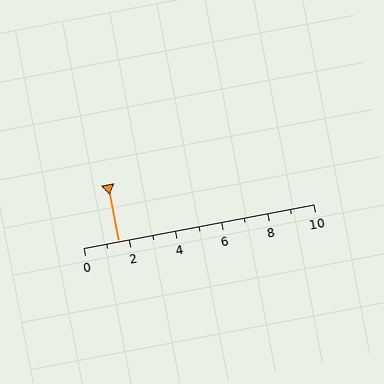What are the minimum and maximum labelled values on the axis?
The axis runs from 0 to 10.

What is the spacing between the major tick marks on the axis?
The major ticks are spaced 2 apart.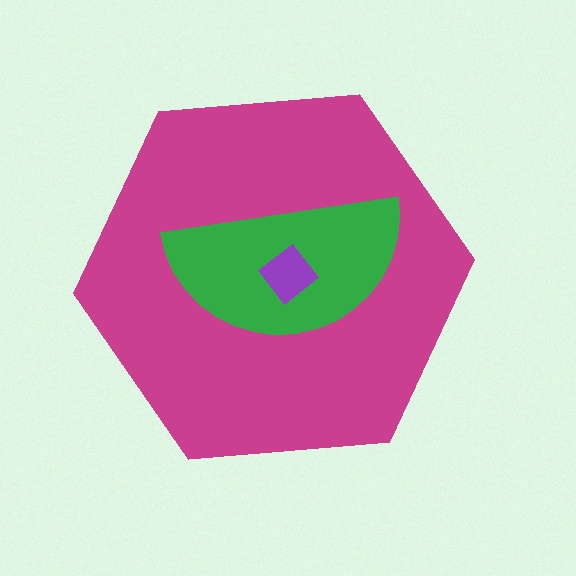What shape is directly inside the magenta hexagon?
The green semicircle.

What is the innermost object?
The purple diamond.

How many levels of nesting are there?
3.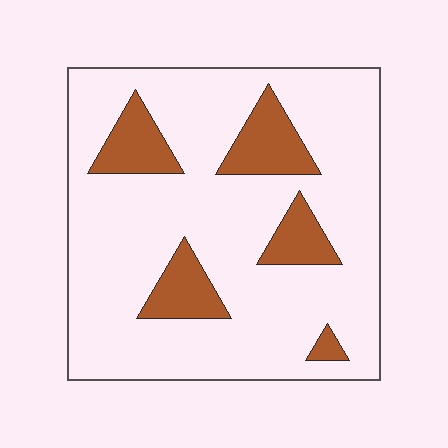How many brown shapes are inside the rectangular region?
5.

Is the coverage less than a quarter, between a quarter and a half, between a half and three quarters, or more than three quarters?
Less than a quarter.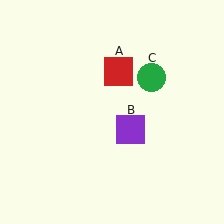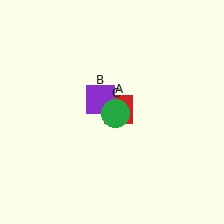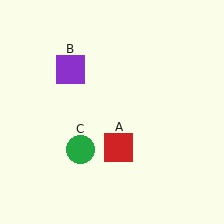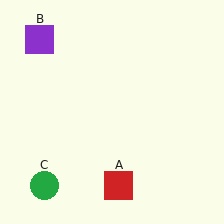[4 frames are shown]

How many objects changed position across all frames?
3 objects changed position: red square (object A), purple square (object B), green circle (object C).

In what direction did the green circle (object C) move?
The green circle (object C) moved down and to the left.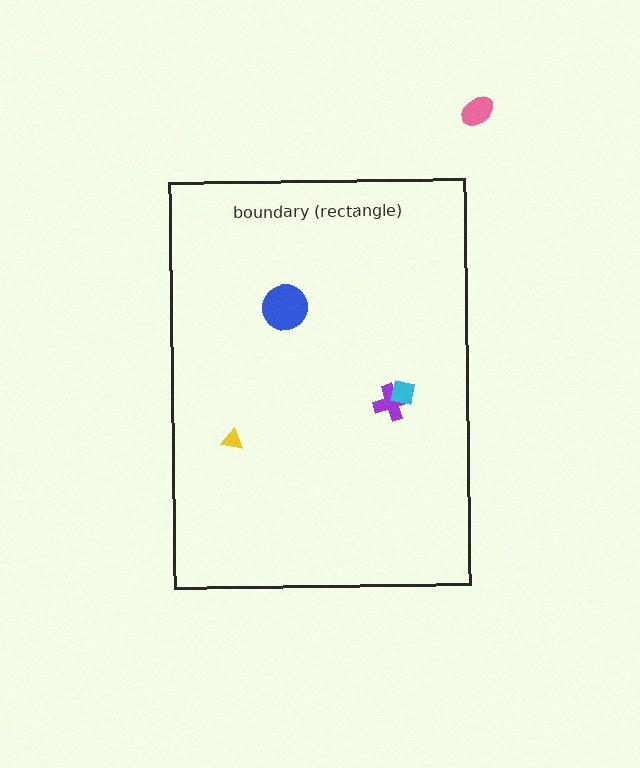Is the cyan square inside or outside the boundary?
Inside.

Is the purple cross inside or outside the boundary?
Inside.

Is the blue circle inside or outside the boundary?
Inside.